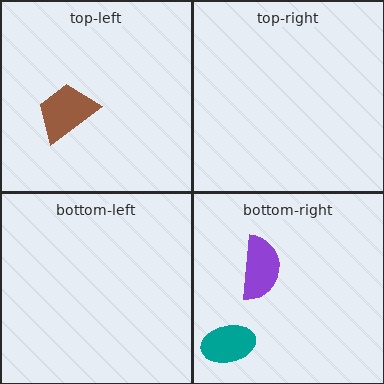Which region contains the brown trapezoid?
The top-left region.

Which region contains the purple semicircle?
The bottom-right region.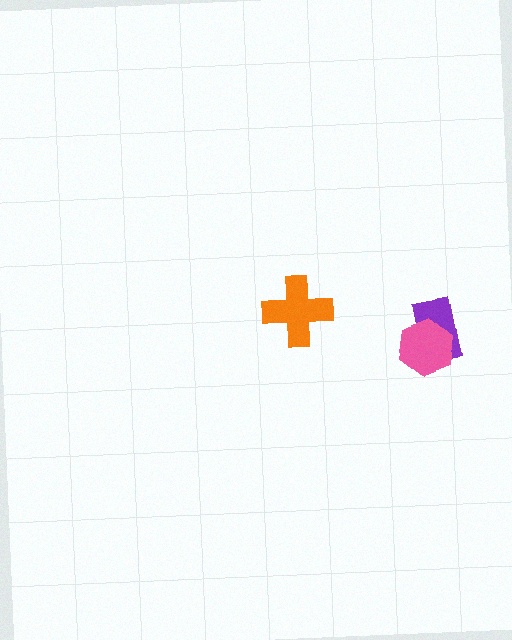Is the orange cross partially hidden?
No, no other shape covers it.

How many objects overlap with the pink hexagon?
1 object overlaps with the pink hexagon.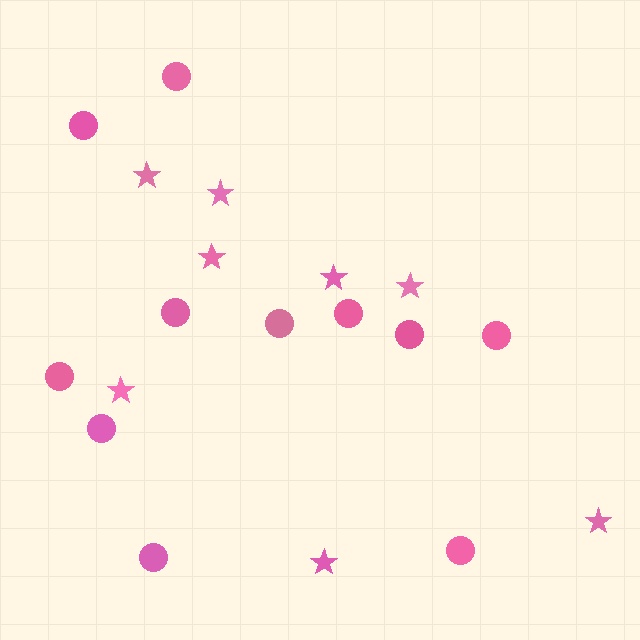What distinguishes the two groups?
There are 2 groups: one group of stars (8) and one group of circles (11).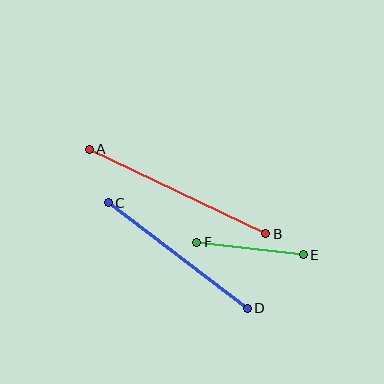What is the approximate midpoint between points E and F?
The midpoint is at approximately (250, 249) pixels.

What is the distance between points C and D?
The distance is approximately 174 pixels.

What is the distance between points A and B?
The distance is approximately 195 pixels.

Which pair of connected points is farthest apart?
Points A and B are farthest apart.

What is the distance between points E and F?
The distance is approximately 108 pixels.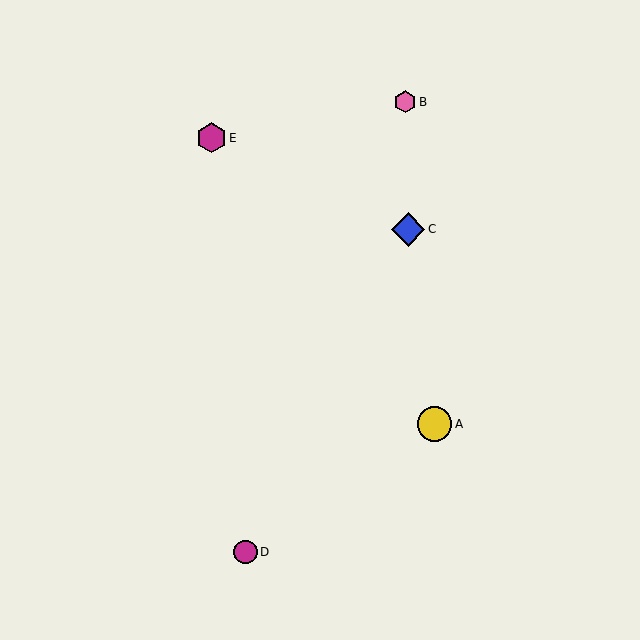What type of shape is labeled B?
Shape B is a pink hexagon.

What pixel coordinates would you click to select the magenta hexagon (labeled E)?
Click at (211, 138) to select the magenta hexagon E.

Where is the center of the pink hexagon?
The center of the pink hexagon is at (405, 102).